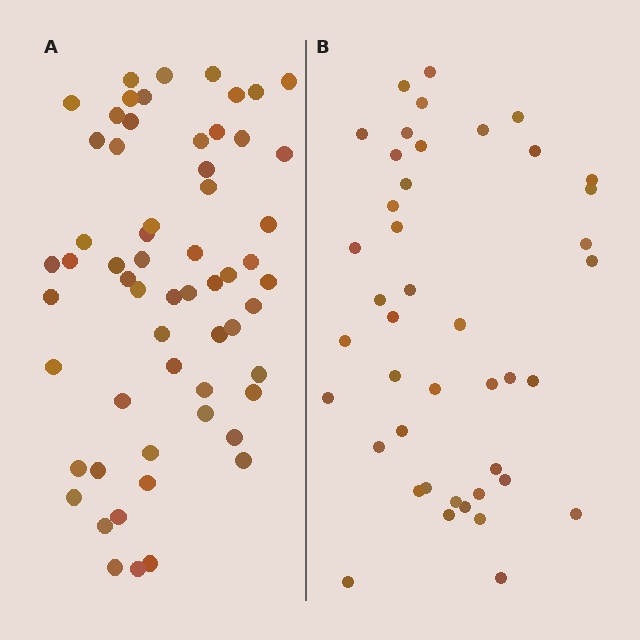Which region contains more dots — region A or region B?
Region A (the left region) has more dots.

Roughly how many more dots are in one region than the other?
Region A has approximately 15 more dots than region B.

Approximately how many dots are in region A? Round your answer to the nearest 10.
About 60 dots.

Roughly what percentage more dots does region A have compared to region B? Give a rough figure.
About 40% more.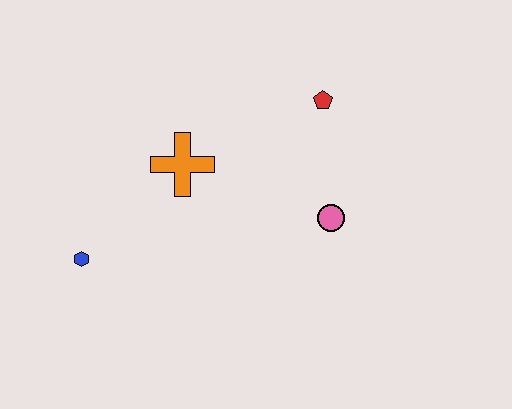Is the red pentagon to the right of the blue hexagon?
Yes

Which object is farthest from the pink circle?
The blue hexagon is farthest from the pink circle.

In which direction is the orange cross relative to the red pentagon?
The orange cross is to the left of the red pentagon.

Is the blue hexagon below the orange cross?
Yes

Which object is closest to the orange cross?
The blue hexagon is closest to the orange cross.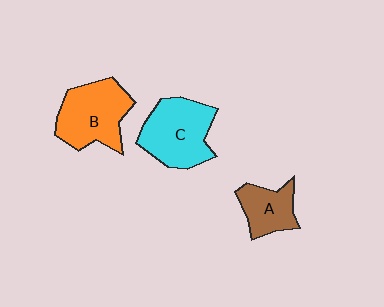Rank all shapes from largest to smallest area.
From largest to smallest: C (cyan), B (orange), A (brown).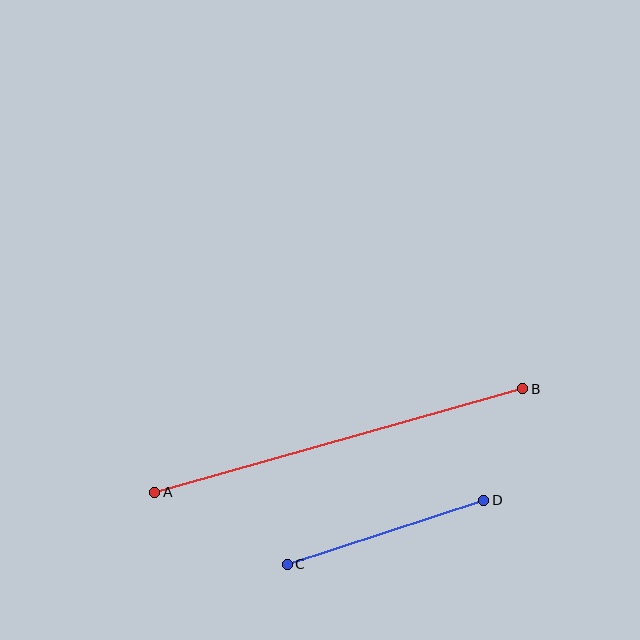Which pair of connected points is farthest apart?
Points A and B are farthest apart.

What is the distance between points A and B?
The distance is approximately 382 pixels.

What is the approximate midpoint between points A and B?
The midpoint is at approximately (339, 440) pixels.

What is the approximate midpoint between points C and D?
The midpoint is at approximately (385, 532) pixels.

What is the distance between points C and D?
The distance is approximately 206 pixels.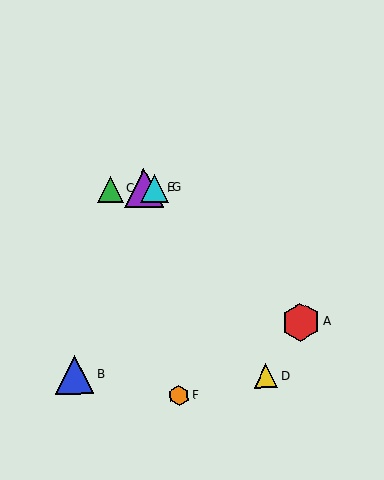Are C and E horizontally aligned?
Yes, both are at y≈189.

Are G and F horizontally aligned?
No, G is at y≈188 and F is at y≈396.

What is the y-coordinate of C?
Object C is at y≈189.